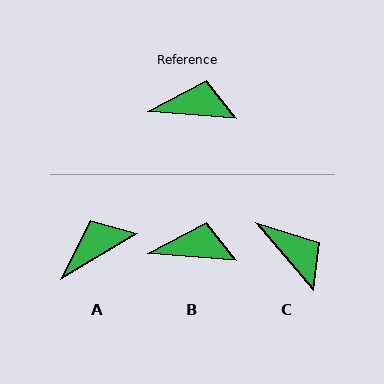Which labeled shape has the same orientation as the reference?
B.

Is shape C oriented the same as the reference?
No, it is off by about 46 degrees.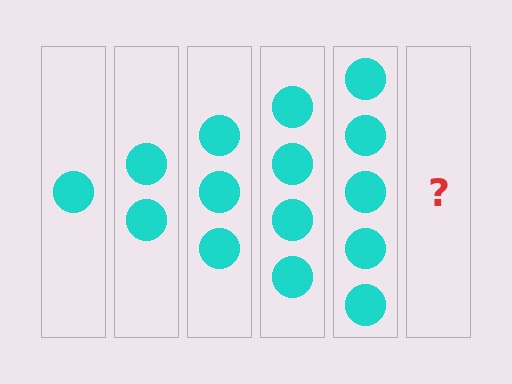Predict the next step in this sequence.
The next step is 6 circles.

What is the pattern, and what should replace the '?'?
The pattern is that each step adds one more circle. The '?' should be 6 circles.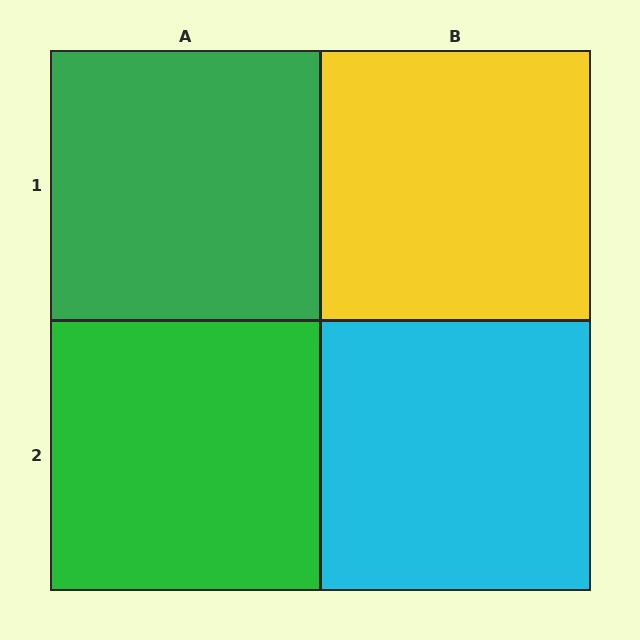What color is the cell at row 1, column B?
Yellow.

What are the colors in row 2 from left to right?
Green, cyan.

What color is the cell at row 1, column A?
Green.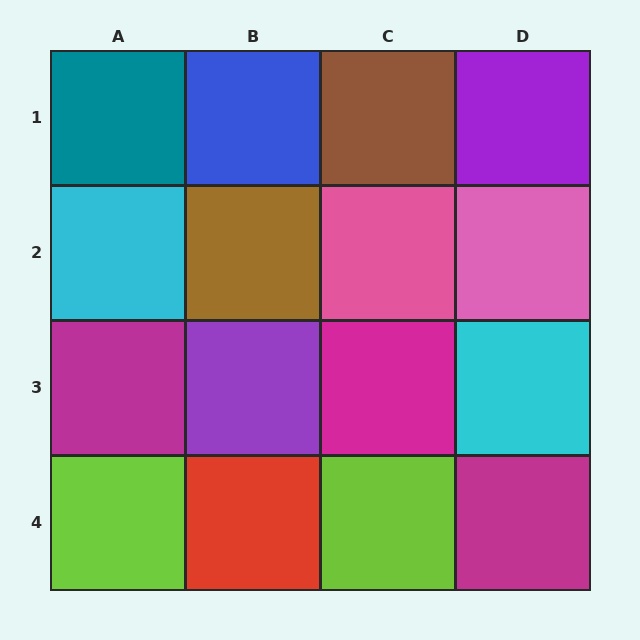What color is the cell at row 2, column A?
Cyan.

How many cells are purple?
2 cells are purple.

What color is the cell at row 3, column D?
Cyan.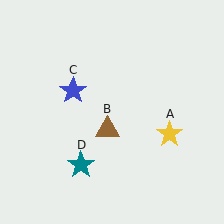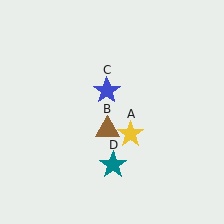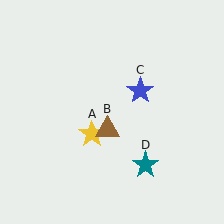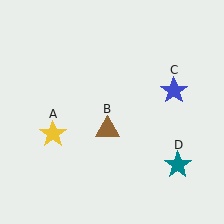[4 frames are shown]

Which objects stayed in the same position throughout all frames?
Brown triangle (object B) remained stationary.